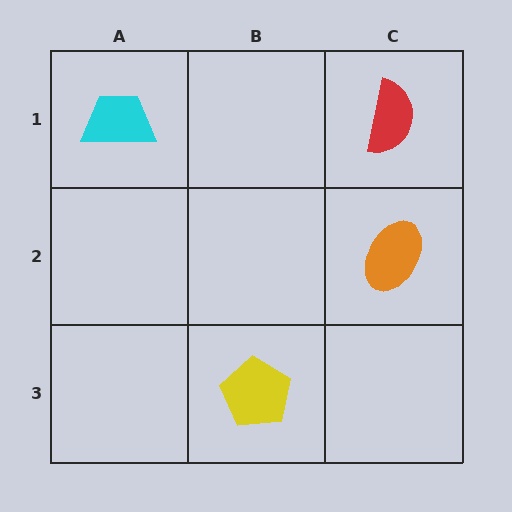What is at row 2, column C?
An orange ellipse.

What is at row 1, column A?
A cyan trapezoid.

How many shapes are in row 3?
1 shape.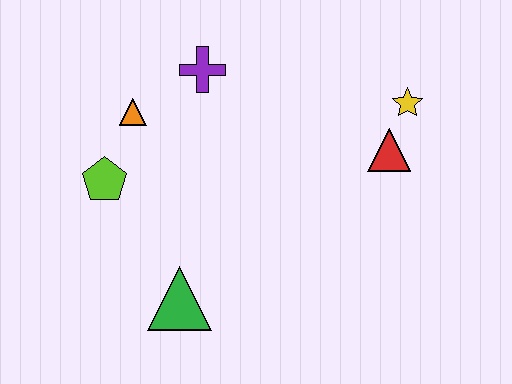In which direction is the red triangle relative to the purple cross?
The red triangle is to the right of the purple cross.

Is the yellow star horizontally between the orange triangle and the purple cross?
No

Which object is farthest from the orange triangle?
The yellow star is farthest from the orange triangle.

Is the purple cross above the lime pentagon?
Yes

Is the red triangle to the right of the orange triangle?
Yes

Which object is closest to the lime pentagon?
The orange triangle is closest to the lime pentagon.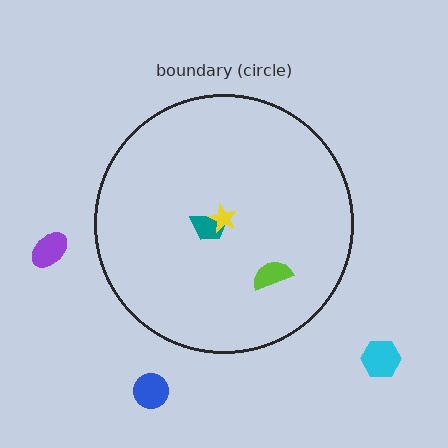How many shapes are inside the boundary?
3 inside, 3 outside.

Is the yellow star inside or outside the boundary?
Inside.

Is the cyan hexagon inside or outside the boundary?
Outside.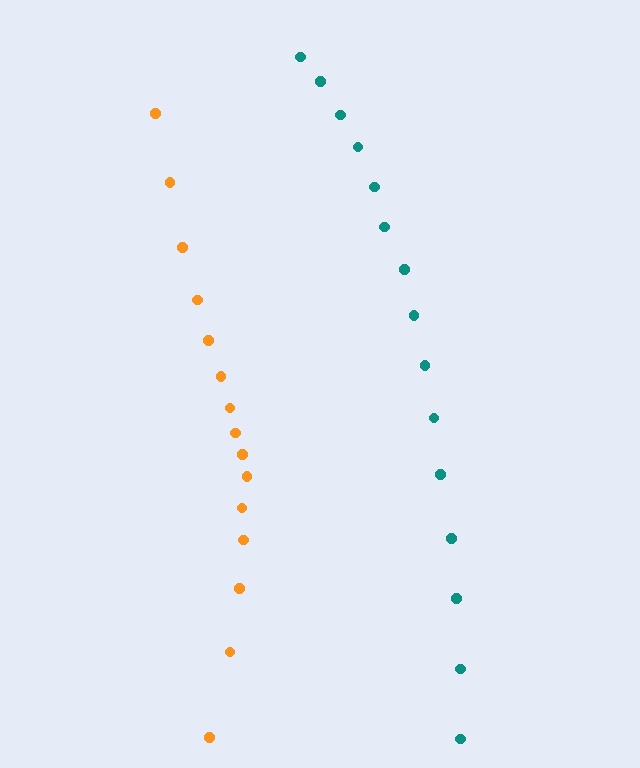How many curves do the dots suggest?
There are 2 distinct paths.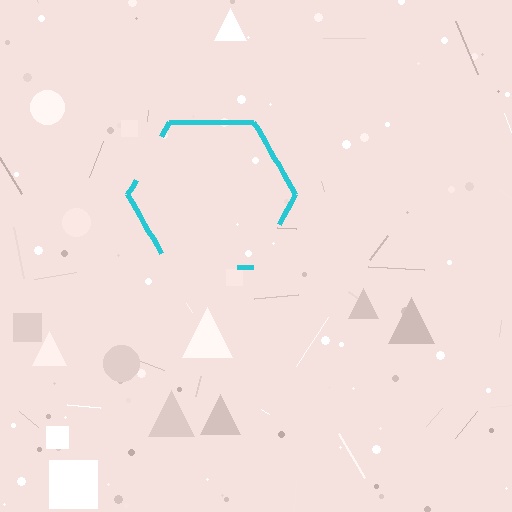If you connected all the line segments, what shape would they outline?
They would outline a hexagon.